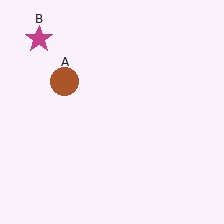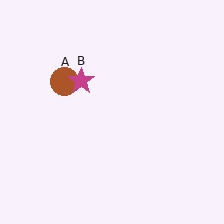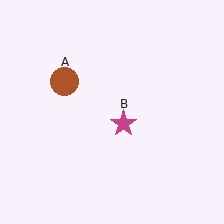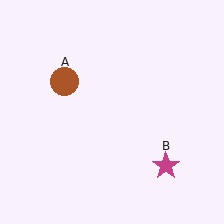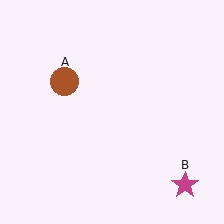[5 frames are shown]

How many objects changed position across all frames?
1 object changed position: magenta star (object B).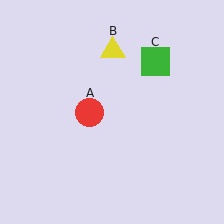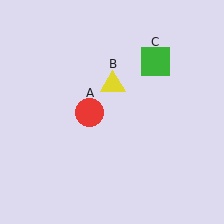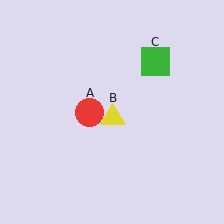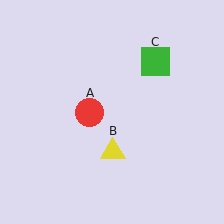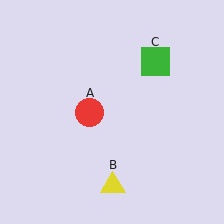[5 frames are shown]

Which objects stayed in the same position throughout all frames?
Red circle (object A) and green square (object C) remained stationary.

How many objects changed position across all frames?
1 object changed position: yellow triangle (object B).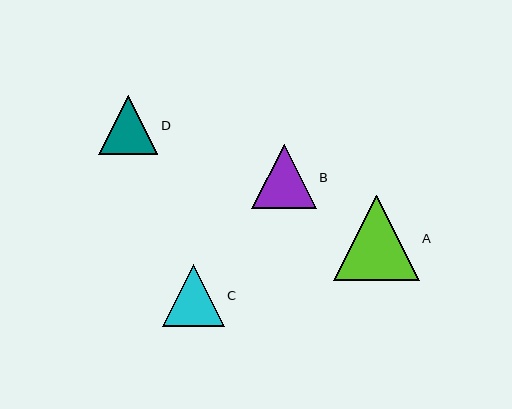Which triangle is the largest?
Triangle A is the largest with a size of approximately 85 pixels.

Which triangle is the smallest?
Triangle D is the smallest with a size of approximately 59 pixels.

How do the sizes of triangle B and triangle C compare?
Triangle B and triangle C are approximately the same size.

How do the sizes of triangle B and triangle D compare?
Triangle B and triangle D are approximately the same size.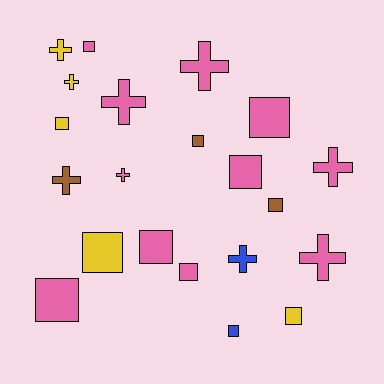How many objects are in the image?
There are 21 objects.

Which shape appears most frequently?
Square, with 12 objects.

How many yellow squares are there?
There are 3 yellow squares.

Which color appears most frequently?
Pink, with 11 objects.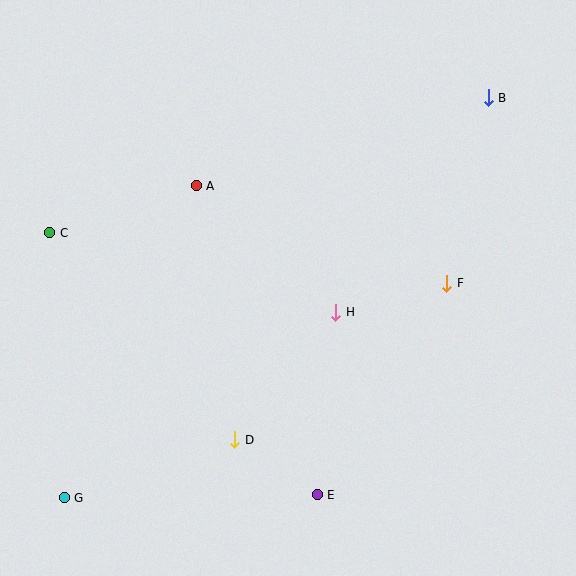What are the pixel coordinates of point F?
Point F is at (447, 283).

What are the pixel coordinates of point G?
Point G is at (64, 498).